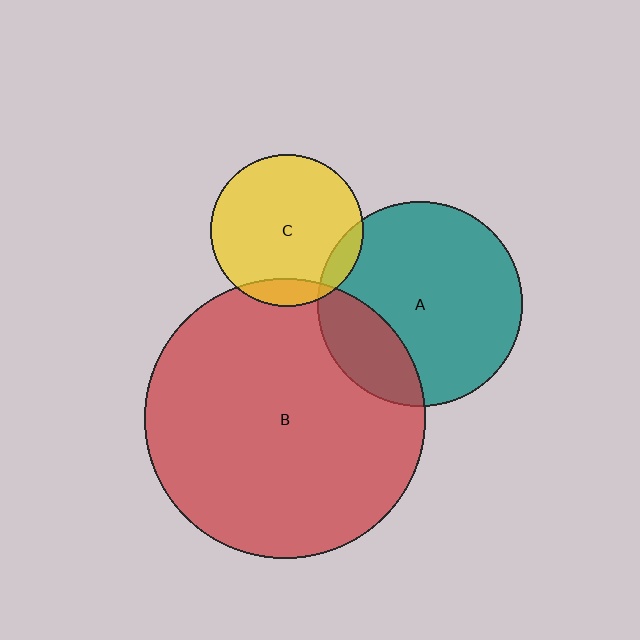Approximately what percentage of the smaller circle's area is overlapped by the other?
Approximately 10%.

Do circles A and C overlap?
Yes.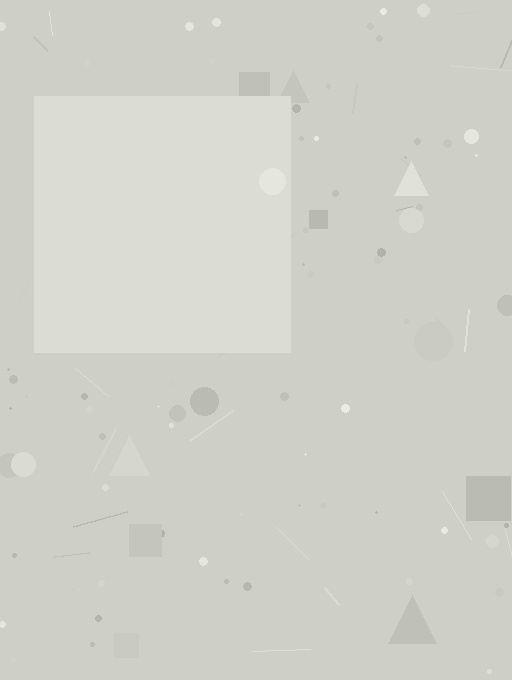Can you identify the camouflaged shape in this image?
The camouflaged shape is a square.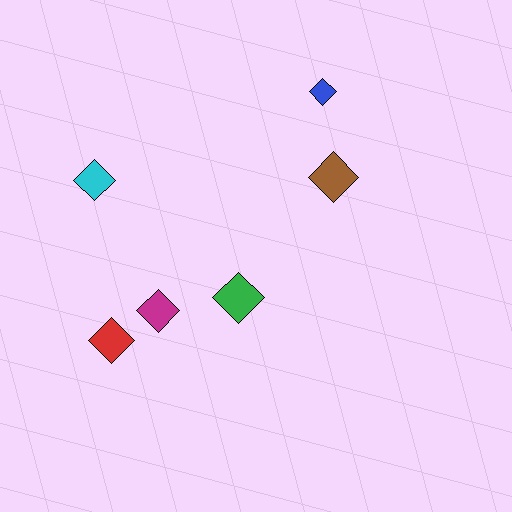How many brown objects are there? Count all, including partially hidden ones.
There is 1 brown object.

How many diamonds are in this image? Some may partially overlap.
There are 6 diamonds.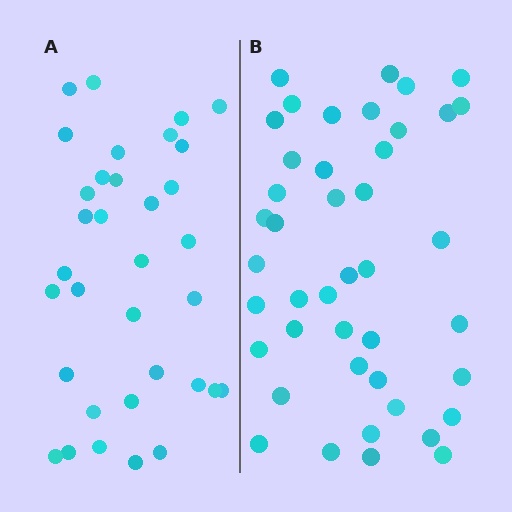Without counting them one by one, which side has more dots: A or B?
Region B (the right region) has more dots.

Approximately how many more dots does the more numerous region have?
Region B has roughly 8 or so more dots than region A.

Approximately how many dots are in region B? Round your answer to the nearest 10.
About 40 dots. (The exact count is 43, which rounds to 40.)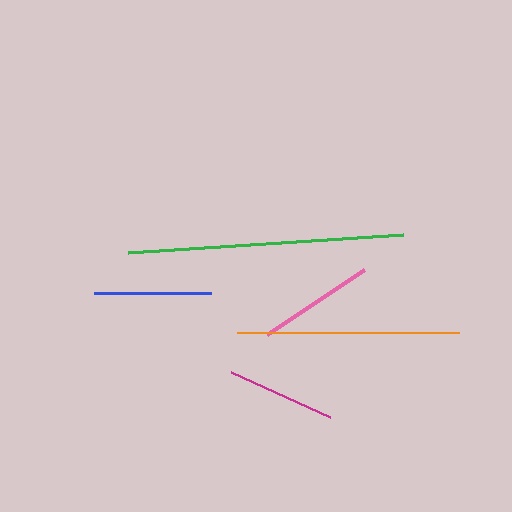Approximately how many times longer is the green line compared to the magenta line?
The green line is approximately 2.5 times the length of the magenta line.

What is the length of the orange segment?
The orange segment is approximately 223 pixels long.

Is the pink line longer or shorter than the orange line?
The orange line is longer than the pink line.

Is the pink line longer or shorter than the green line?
The green line is longer than the pink line.